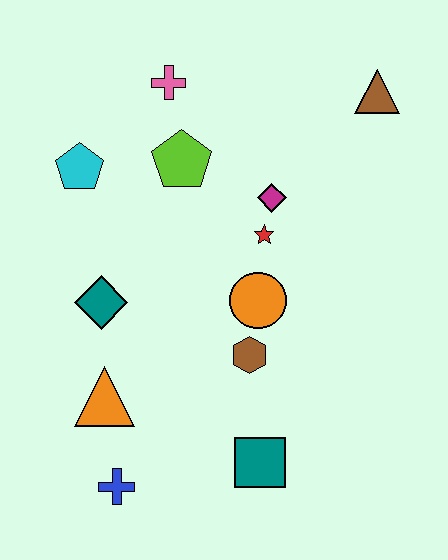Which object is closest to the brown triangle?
The magenta diamond is closest to the brown triangle.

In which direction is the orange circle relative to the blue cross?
The orange circle is above the blue cross.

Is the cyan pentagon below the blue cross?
No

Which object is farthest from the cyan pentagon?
The teal square is farthest from the cyan pentagon.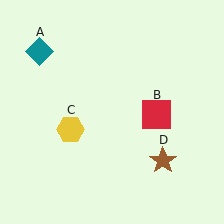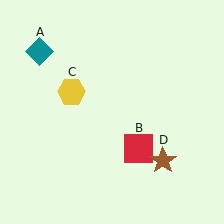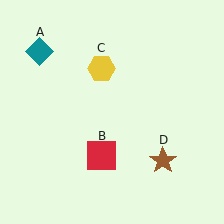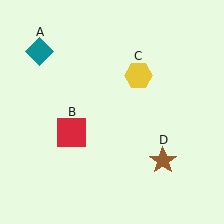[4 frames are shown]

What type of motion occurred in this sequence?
The red square (object B), yellow hexagon (object C) rotated clockwise around the center of the scene.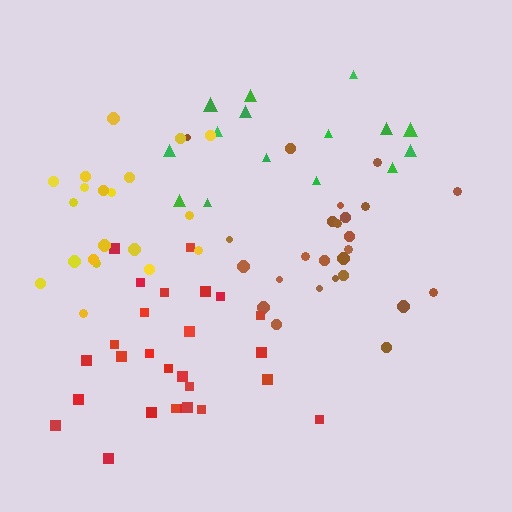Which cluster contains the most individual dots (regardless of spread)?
Red (27).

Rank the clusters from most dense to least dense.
yellow, red, brown, green.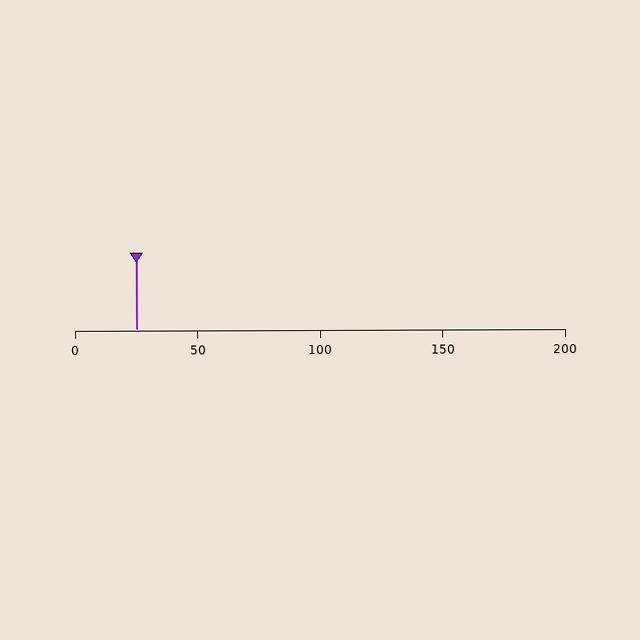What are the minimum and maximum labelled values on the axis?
The axis runs from 0 to 200.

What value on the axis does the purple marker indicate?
The marker indicates approximately 25.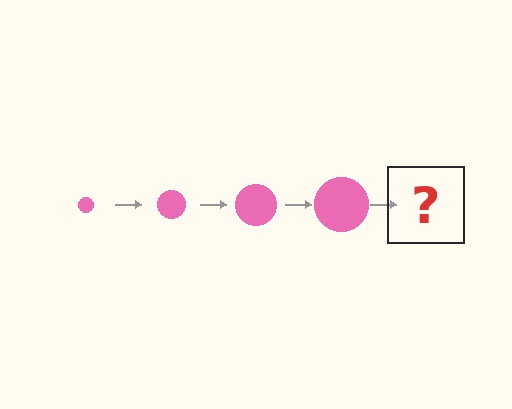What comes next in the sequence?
The next element should be a pink circle, larger than the previous one.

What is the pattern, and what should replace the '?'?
The pattern is that the circle gets progressively larger each step. The '?' should be a pink circle, larger than the previous one.